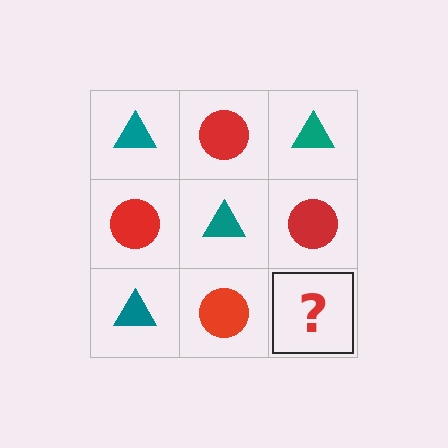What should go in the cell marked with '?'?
The missing cell should contain a teal triangle.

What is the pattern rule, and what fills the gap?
The rule is that it alternates teal triangle and red circle in a checkerboard pattern. The gap should be filled with a teal triangle.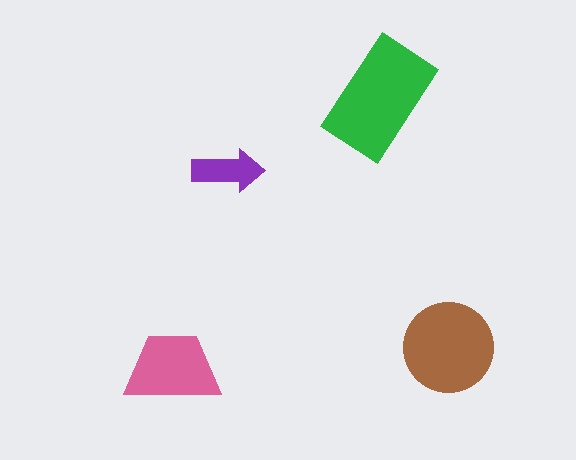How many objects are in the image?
There are 4 objects in the image.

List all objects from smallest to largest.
The purple arrow, the pink trapezoid, the brown circle, the green rectangle.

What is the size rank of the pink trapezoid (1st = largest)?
3rd.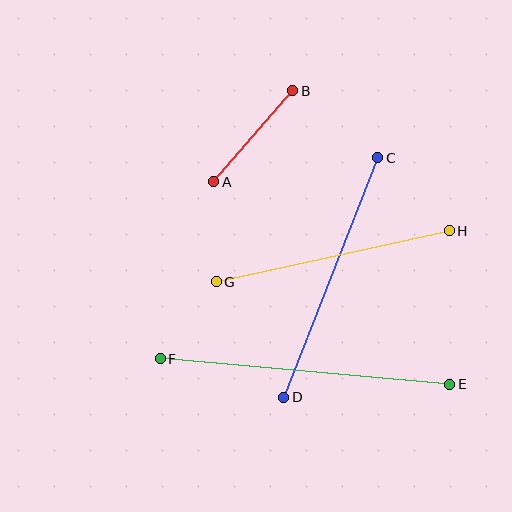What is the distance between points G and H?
The distance is approximately 239 pixels.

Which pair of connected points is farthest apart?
Points E and F are farthest apart.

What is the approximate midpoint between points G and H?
The midpoint is at approximately (333, 256) pixels.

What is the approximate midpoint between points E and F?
The midpoint is at approximately (305, 371) pixels.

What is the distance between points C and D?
The distance is approximately 257 pixels.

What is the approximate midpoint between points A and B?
The midpoint is at approximately (253, 136) pixels.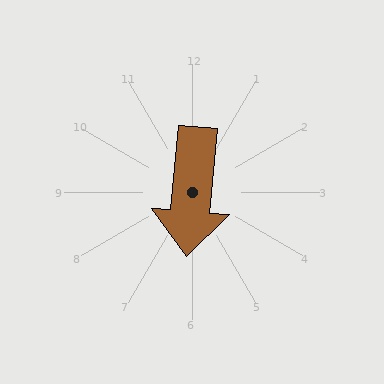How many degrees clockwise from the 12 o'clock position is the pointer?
Approximately 185 degrees.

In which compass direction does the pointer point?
South.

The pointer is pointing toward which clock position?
Roughly 6 o'clock.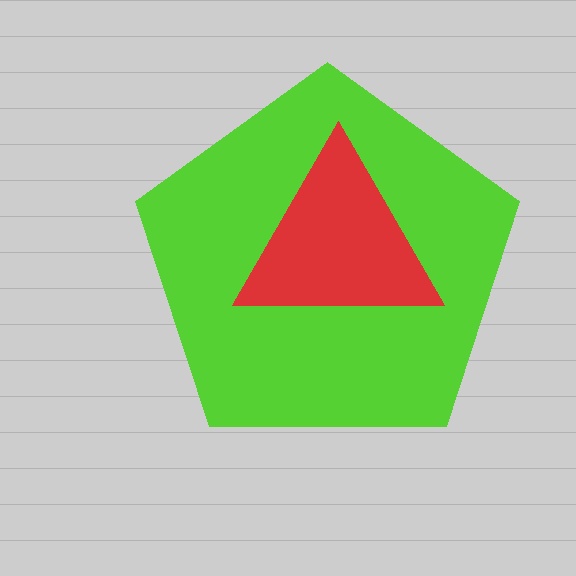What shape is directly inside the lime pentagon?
The red triangle.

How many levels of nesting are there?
2.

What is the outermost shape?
The lime pentagon.